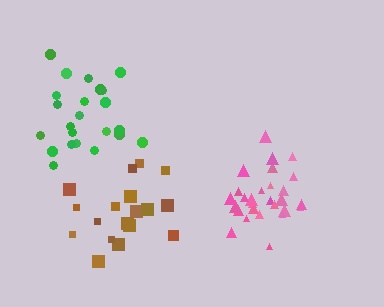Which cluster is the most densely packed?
Pink.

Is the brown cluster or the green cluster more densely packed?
Green.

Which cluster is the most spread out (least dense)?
Brown.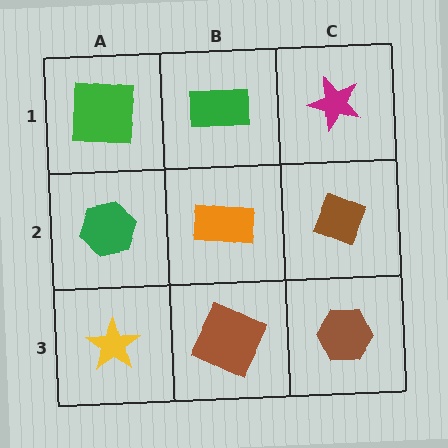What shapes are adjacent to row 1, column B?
An orange rectangle (row 2, column B), a green square (row 1, column A), a magenta star (row 1, column C).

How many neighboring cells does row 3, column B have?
3.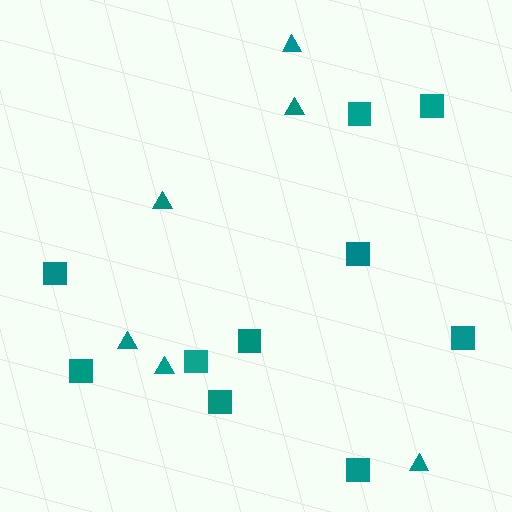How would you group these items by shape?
There are 2 groups: one group of squares (10) and one group of triangles (6).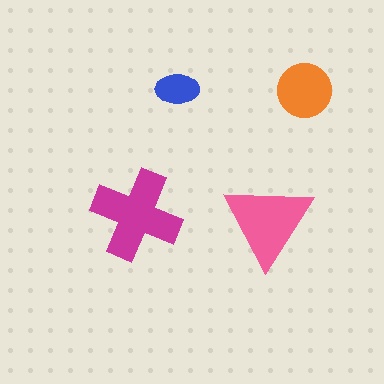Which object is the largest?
The magenta cross.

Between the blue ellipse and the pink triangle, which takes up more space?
The pink triangle.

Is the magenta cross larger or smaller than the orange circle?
Larger.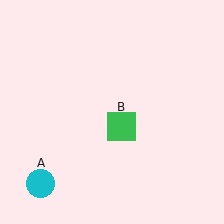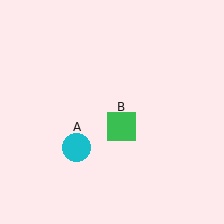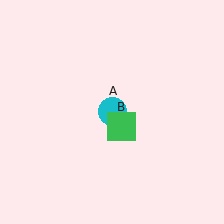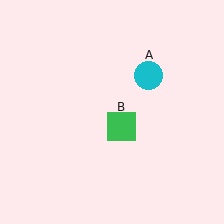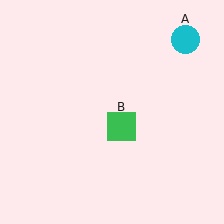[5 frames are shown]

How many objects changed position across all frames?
1 object changed position: cyan circle (object A).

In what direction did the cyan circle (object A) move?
The cyan circle (object A) moved up and to the right.